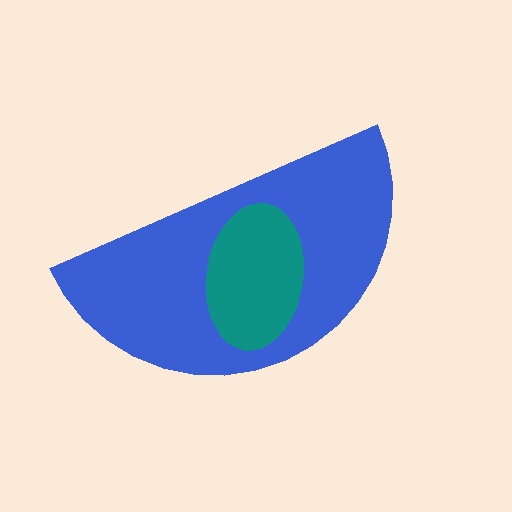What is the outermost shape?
The blue semicircle.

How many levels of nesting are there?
2.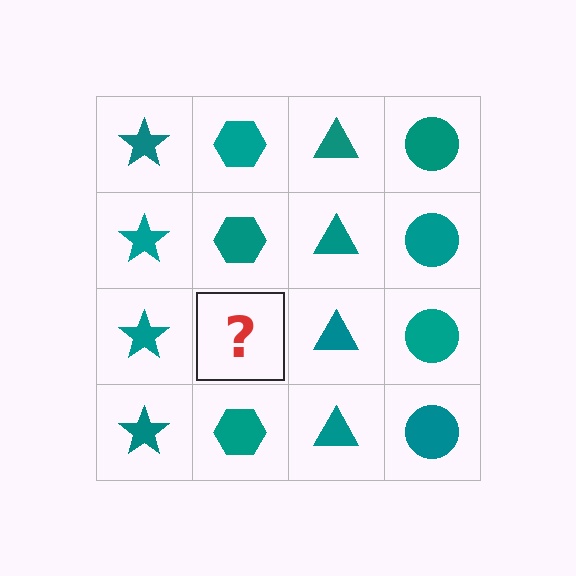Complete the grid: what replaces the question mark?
The question mark should be replaced with a teal hexagon.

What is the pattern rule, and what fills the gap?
The rule is that each column has a consistent shape. The gap should be filled with a teal hexagon.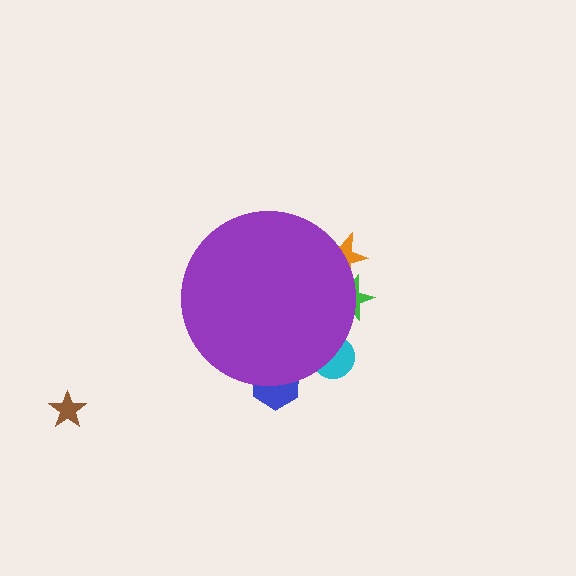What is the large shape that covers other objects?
A purple circle.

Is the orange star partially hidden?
Yes, the orange star is partially hidden behind the purple circle.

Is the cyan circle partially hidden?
Yes, the cyan circle is partially hidden behind the purple circle.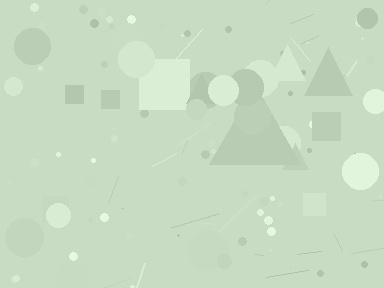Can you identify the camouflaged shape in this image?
The camouflaged shape is a triangle.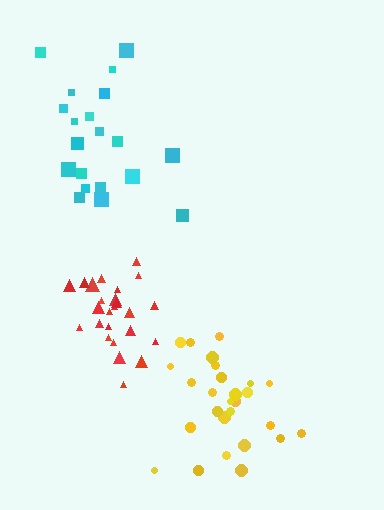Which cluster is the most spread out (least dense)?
Cyan.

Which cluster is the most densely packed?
Red.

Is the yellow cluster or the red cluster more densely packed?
Red.